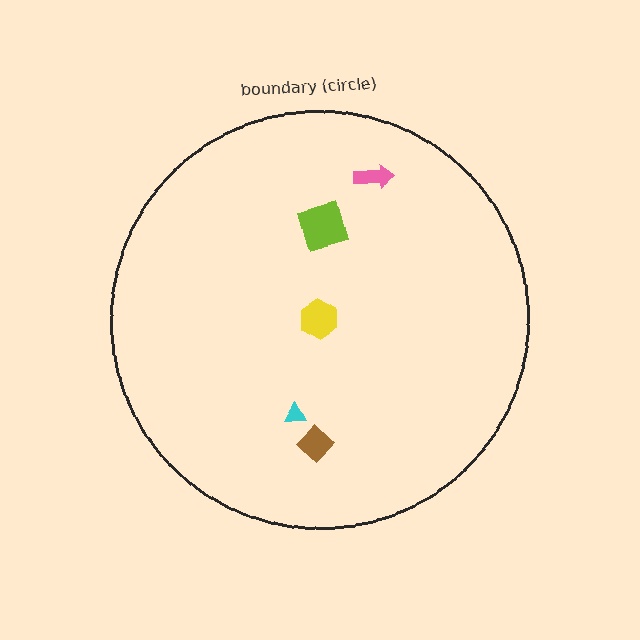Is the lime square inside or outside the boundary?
Inside.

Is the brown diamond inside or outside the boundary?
Inside.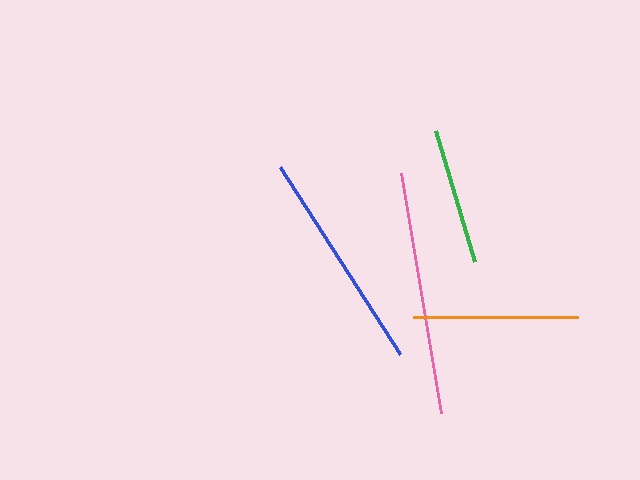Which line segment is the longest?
The pink line is the longest at approximately 244 pixels.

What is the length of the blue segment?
The blue segment is approximately 222 pixels long.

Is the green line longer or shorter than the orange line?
The orange line is longer than the green line.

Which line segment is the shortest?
The green line is the shortest at approximately 136 pixels.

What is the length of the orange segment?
The orange segment is approximately 164 pixels long.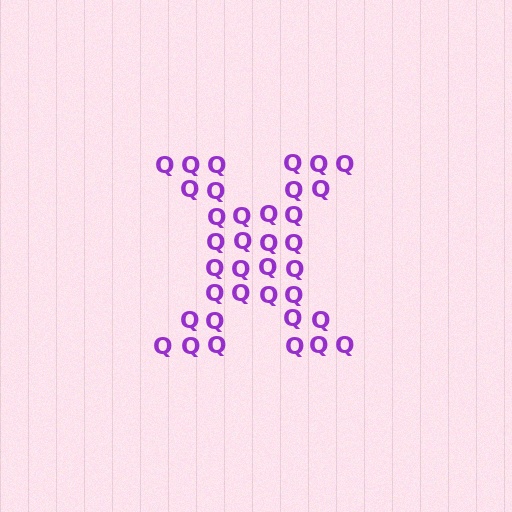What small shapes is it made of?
It is made of small letter Q's.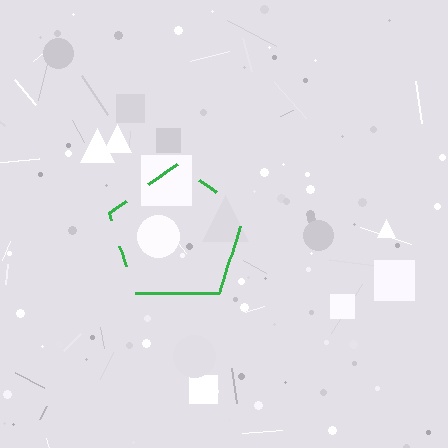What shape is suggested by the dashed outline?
The dashed outline suggests a pentagon.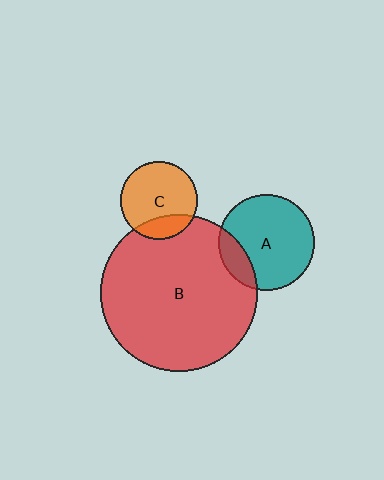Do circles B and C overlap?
Yes.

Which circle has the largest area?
Circle B (red).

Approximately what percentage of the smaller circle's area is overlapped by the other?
Approximately 20%.